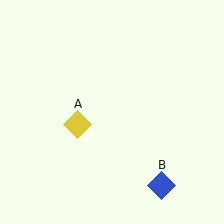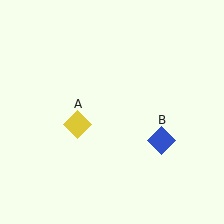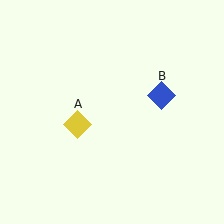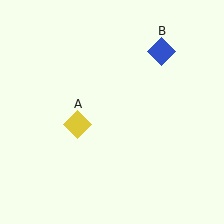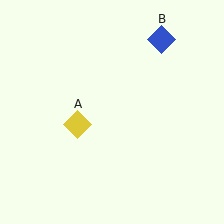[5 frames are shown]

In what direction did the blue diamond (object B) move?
The blue diamond (object B) moved up.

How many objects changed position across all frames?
1 object changed position: blue diamond (object B).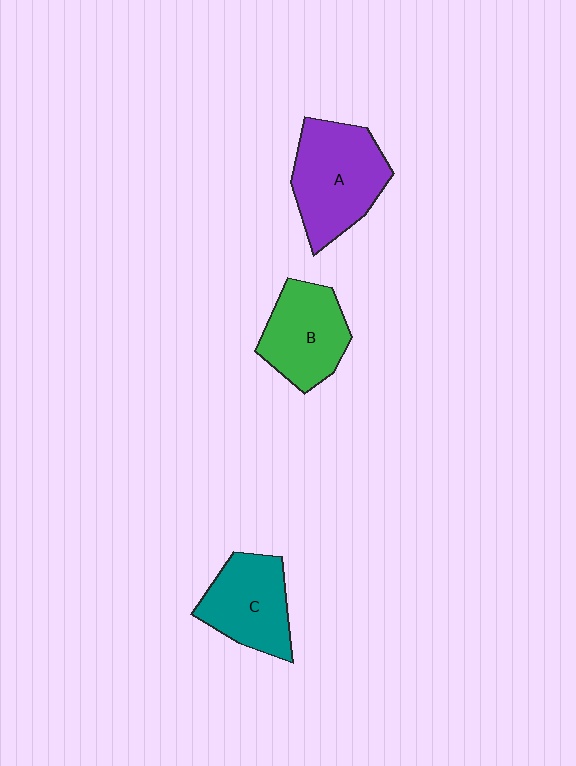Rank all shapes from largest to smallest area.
From largest to smallest: A (purple), C (teal), B (green).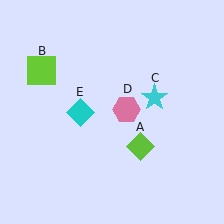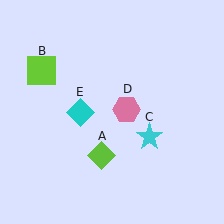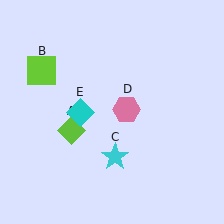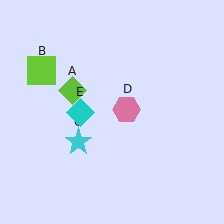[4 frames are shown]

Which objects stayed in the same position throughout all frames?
Lime square (object B) and pink hexagon (object D) and cyan diamond (object E) remained stationary.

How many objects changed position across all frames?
2 objects changed position: lime diamond (object A), cyan star (object C).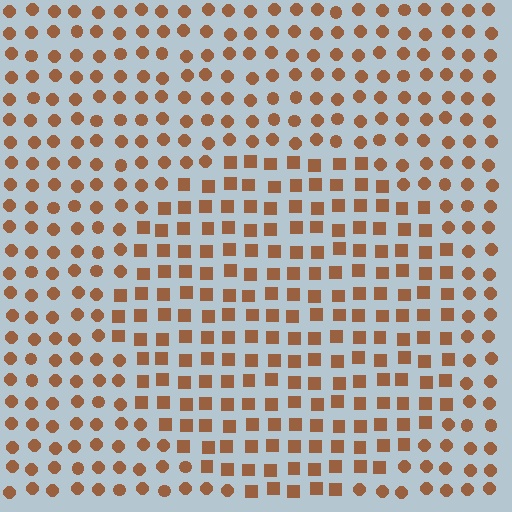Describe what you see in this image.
The image is filled with small brown elements arranged in a uniform grid. A circle-shaped region contains squares, while the surrounding area contains circles. The boundary is defined purely by the change in element shape.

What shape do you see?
I see a circle.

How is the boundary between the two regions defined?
The boundary is defined by a change in element shape: squares inside vs. circles outside. All elements share the same color and spacing.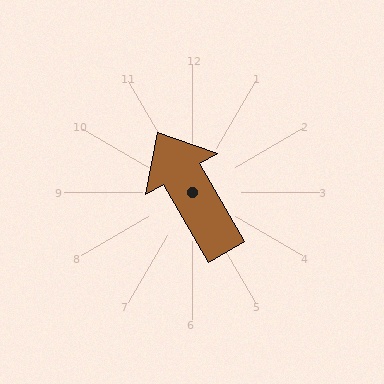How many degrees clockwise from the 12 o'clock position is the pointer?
Approximately 330 degrees.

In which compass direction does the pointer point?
Northwest.